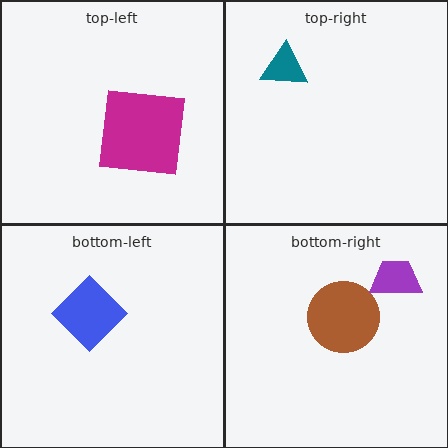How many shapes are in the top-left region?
1.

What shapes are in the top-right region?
The teal triangle.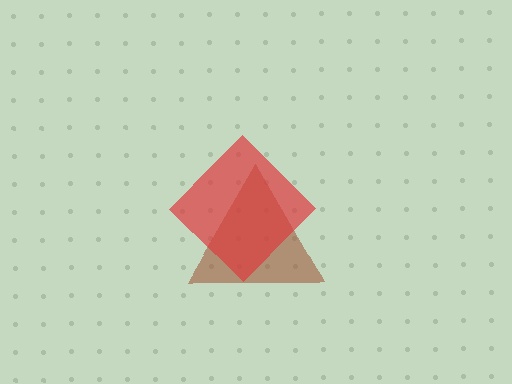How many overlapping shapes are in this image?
There are 2 overlapping shapes in the image.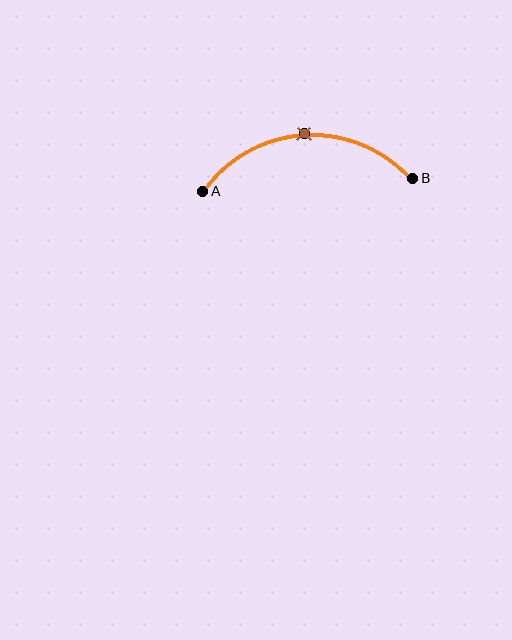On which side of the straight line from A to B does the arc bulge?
The arc bulges above the straight line connecting A and B.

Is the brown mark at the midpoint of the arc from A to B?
Yes. The brown mark lies on the arc at equal arc-length from both A and B — it is the arc midpoint.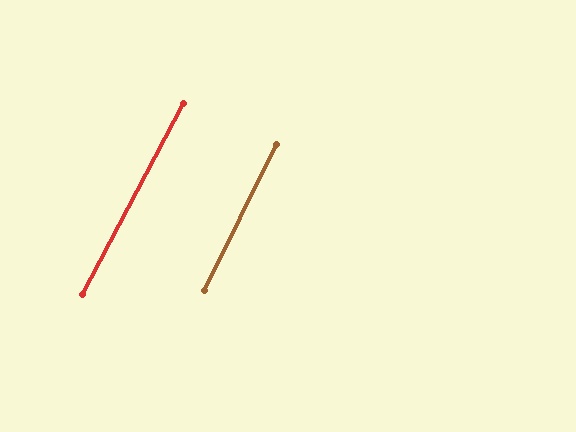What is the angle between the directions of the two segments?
Approximately 2 degrees.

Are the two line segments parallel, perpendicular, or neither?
Parallel — their directions differ by only 1.8°.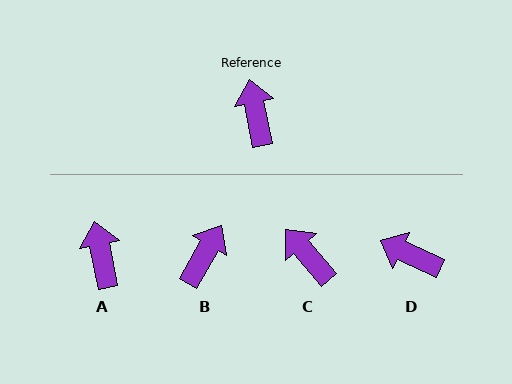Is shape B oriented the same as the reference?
No, it is off by about 42 degrees.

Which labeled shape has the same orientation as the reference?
A.